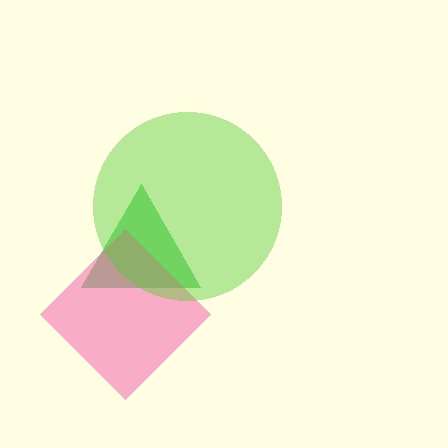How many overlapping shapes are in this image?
There are 3 overlapping shapes in the image.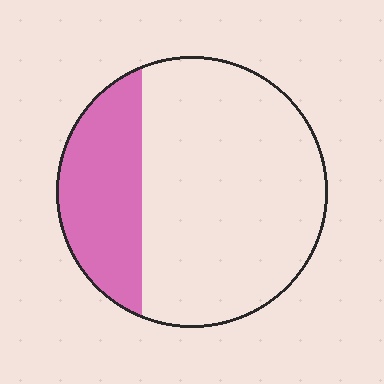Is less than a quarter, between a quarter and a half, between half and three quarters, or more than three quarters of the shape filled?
Between a quarter and a half.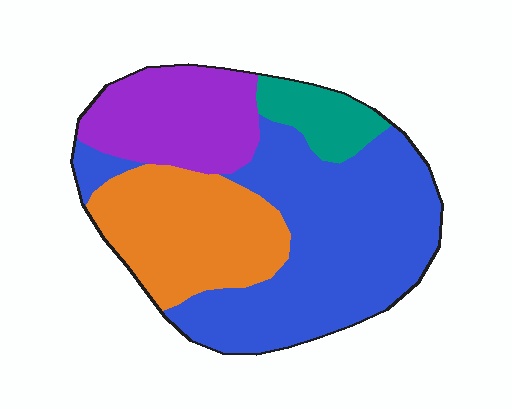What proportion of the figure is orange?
Orange covers around 25% of the figure.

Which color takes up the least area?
Teal, at roughly 10%.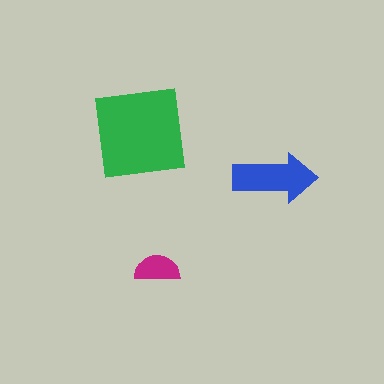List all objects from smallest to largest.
The magenta semicircle, the blue arrow, the green square.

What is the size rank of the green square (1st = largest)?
1st.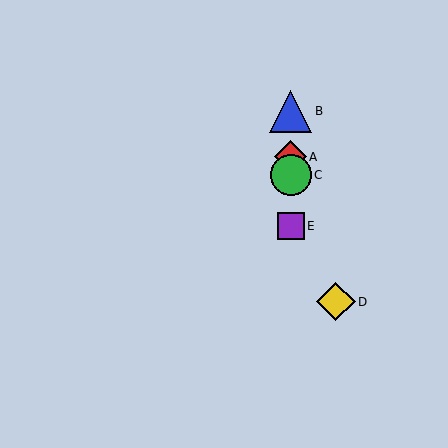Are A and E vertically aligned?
Yes, both are at x≈291.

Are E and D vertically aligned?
No, E is at x≈291 and D is at x≈336.